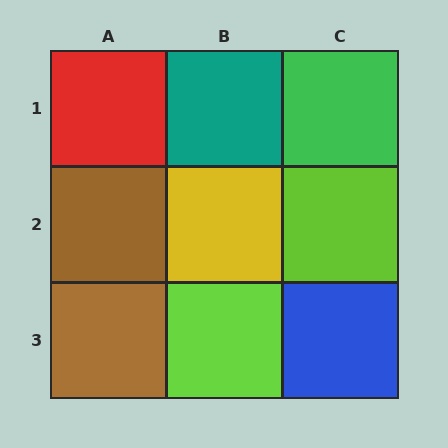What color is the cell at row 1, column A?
Red.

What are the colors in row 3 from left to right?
Brown, lime, blue.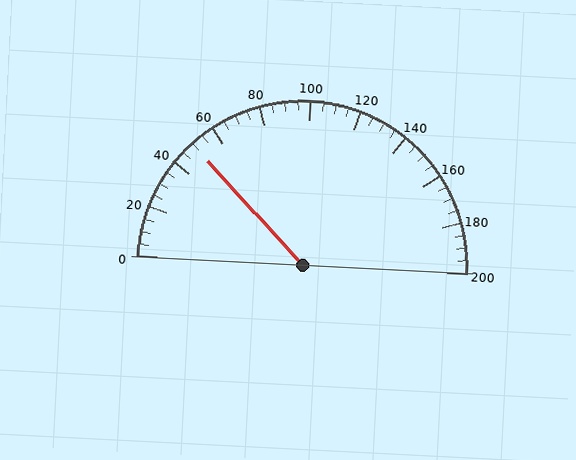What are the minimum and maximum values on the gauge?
The gauge ranges from 0 to 200.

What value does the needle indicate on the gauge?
The needle indicates approximately 50.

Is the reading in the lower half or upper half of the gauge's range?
The reading is in the lower half of the range (0 to 200).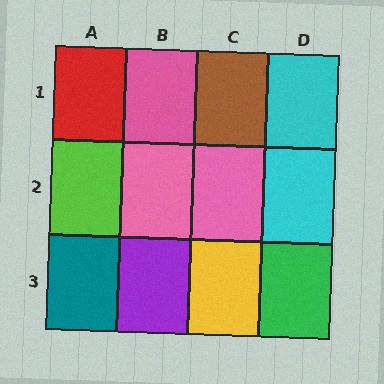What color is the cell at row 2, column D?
Cyan.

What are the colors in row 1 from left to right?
Red, pink, brown, cyan.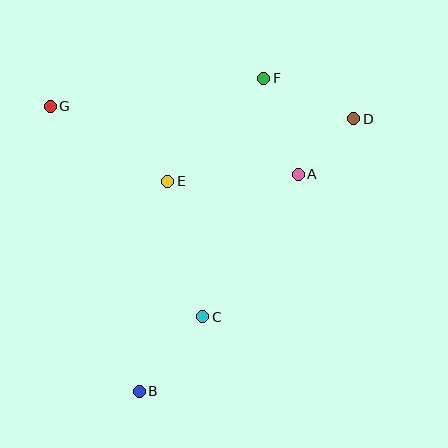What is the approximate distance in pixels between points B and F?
The distance between B and F is approximately 337 pixels.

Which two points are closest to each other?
Points A and D are closest to each other.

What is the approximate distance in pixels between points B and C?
The distance between B and C is approximately 98 pixels.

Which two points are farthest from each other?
Points B and D are farthest from each other.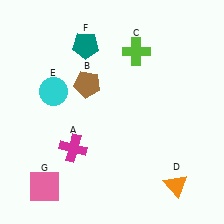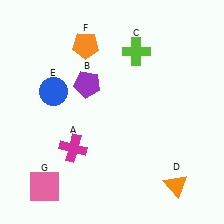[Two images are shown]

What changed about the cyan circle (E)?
In Image 1, E is cyan. In Image 2, it changed to blue.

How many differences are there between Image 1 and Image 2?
There are 3 differences between the two images.